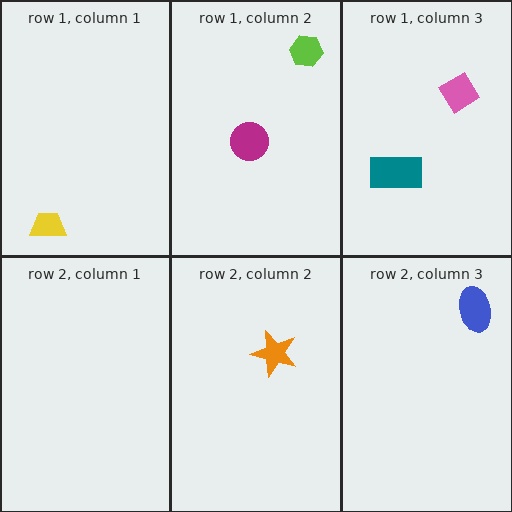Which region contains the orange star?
The row 2, column 2 region.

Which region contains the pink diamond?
The row 1, column 3 region.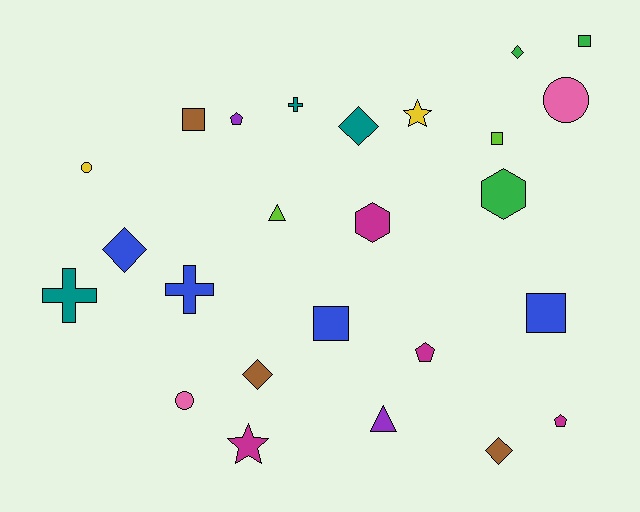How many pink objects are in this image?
There are 2 pink objects.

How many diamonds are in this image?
There are 5 diamonds.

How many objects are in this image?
There are 25 objects.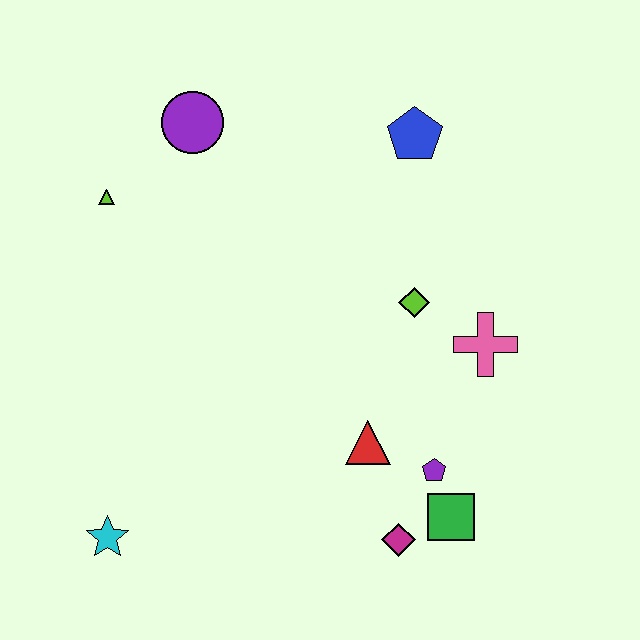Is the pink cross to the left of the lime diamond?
No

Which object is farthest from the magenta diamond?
The purple circle is farthest from the magenta diamond.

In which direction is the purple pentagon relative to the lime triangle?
The purple pentagon is to the right of the lime triangle.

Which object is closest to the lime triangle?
The purple circle is closest to the lime triangle.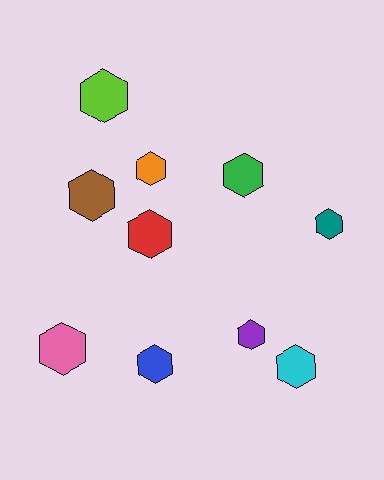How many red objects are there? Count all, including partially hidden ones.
There is 1 red object.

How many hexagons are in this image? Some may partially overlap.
There are 10 hexagons.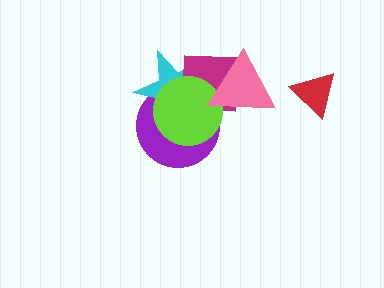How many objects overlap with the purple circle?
3 objects overlap with the purple circle.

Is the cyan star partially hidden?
Yes, it is partially covered by another shape.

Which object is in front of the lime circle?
The pink triangle is in front of the lime circle.